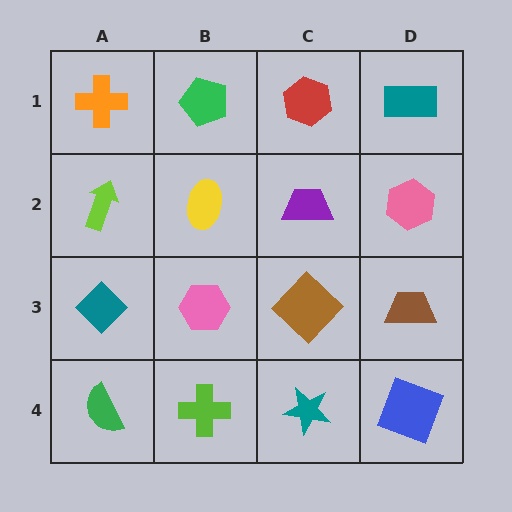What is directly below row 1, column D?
A pink hexagon.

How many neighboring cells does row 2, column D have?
3.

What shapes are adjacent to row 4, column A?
A teal diamond (row 3, column A), a lime cross (row 4, column B).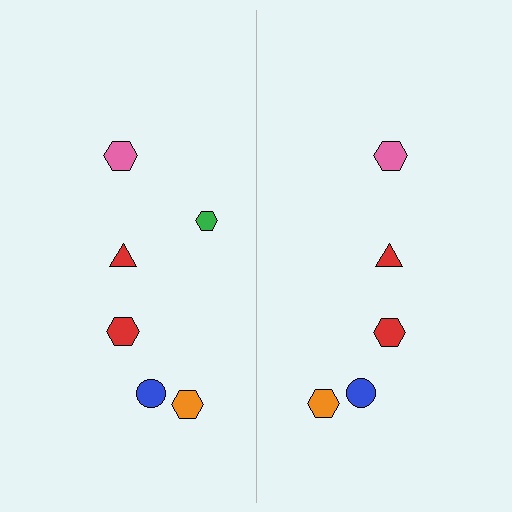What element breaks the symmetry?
A green hexagon is missing from the right side.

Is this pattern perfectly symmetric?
No, the pattern is not perfectly symmetric. A green hexagon is missing from the right side.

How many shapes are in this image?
There are 11 shapes in this image.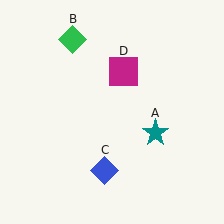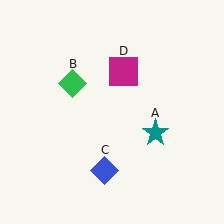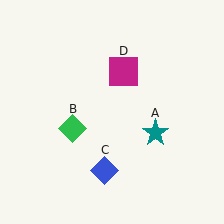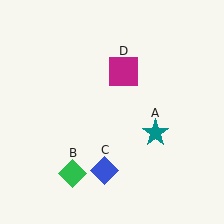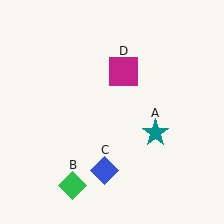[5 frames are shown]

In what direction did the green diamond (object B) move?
The green diamond (object B) moved down.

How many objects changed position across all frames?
1 object changed position: green diamond (object B).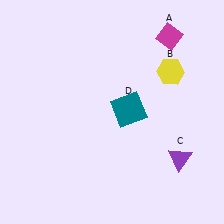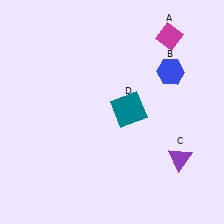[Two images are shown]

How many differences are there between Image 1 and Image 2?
There is 1 difference between the two images.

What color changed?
The hexagon (B) changed from yellow in Image 1 to blue in Image 2.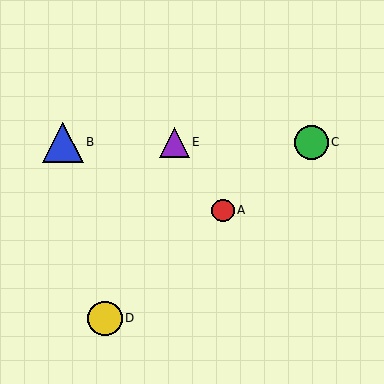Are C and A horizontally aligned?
No, C is at y≈142 and A is at y≈210.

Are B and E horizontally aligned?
Yes, both are at y≈142.